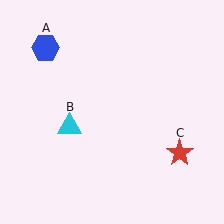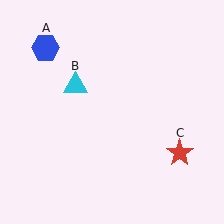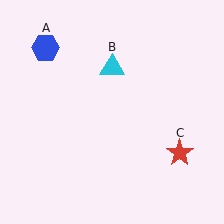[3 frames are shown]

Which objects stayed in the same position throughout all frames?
Blue hexagon (object A) and red star (object C) remained stationary.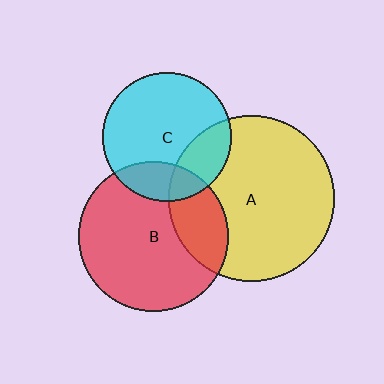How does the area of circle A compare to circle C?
Approximately 1.7 times.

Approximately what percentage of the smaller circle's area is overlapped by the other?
Approximately 20%.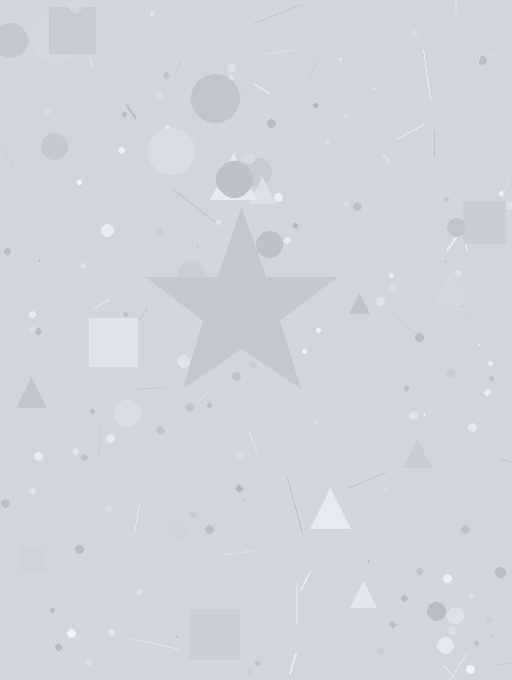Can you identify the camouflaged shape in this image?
The camouflaged shape is a star.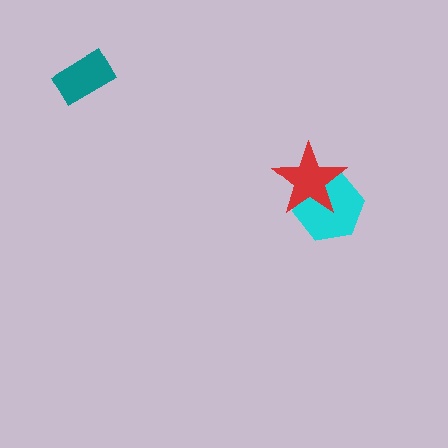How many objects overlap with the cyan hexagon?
1 object overlaps with the cyan hexagon.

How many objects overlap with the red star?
1 object overlaps with the red star.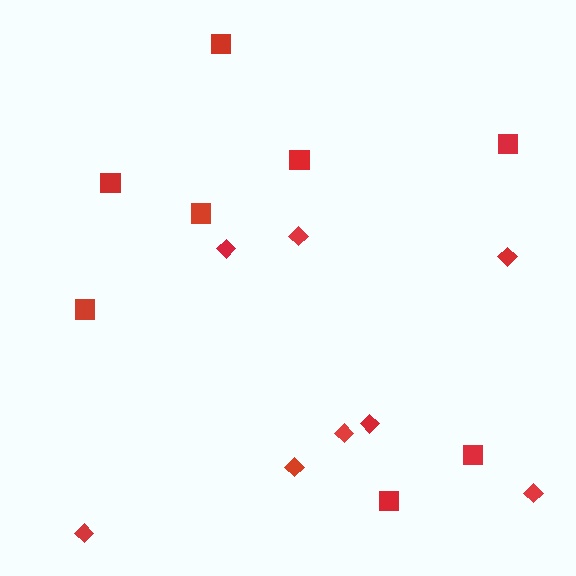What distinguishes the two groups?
There are 2 groups: one group of squares (8) and one group of diamonds (8).